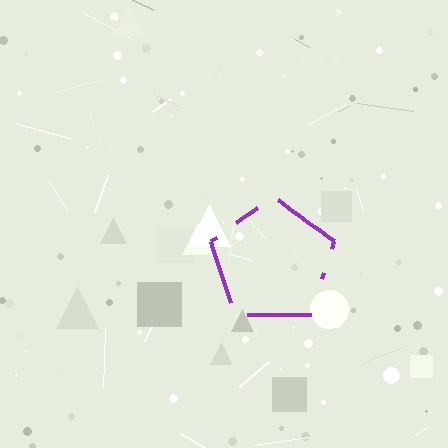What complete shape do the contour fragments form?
The contour fragments form a pentagon.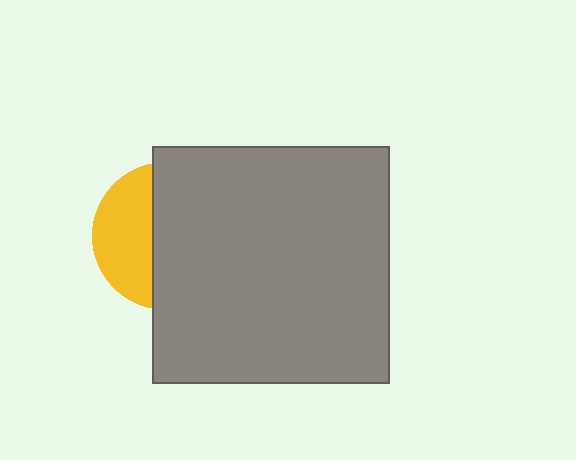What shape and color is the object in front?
The object in front is a gray square.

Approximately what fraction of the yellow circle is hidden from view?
Roughly 63% of the yellow circle is hidden behind the gray square.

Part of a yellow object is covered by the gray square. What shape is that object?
It is a circle.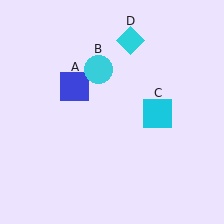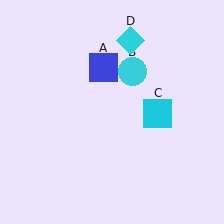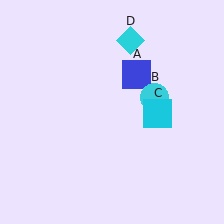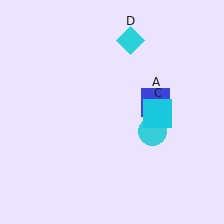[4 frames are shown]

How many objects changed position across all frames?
2 objects changed position: blue square (object A), cyan circle (object B).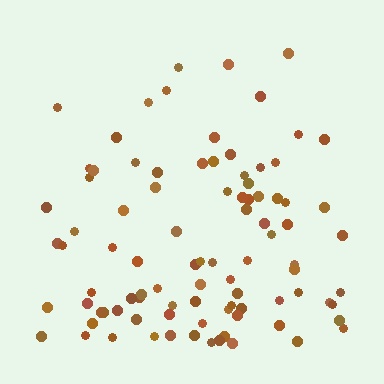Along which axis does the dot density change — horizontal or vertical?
Vertical.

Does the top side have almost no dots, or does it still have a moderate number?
Still a moderate number, just noticeably fewer than the bottom.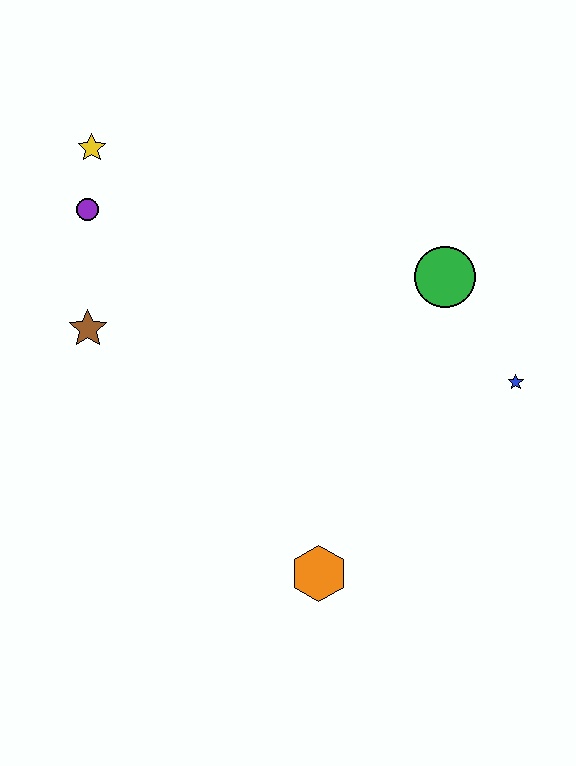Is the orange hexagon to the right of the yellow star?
Yes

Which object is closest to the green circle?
The blue star is closest to the green circle.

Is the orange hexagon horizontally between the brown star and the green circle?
Yes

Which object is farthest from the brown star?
The blue star is farthest from the brown star.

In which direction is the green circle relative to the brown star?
The green circle is to the right of the brown star.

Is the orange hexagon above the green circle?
No